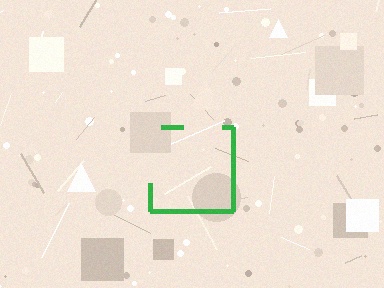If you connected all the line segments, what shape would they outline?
They would outline a square.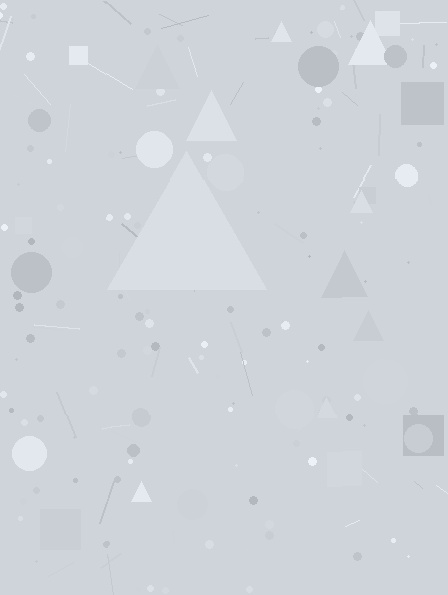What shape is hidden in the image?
A triangle is hidden in the image.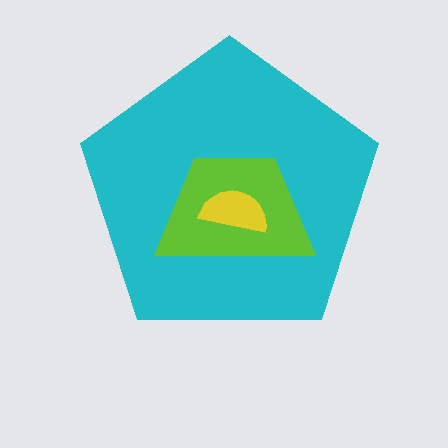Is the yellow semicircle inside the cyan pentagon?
Yes.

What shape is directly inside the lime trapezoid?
The yellow semicircle.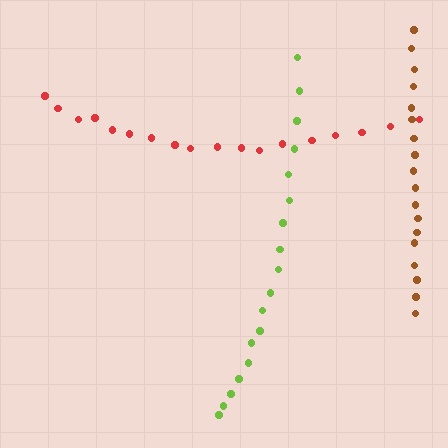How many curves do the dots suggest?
There are 3 distinct paths.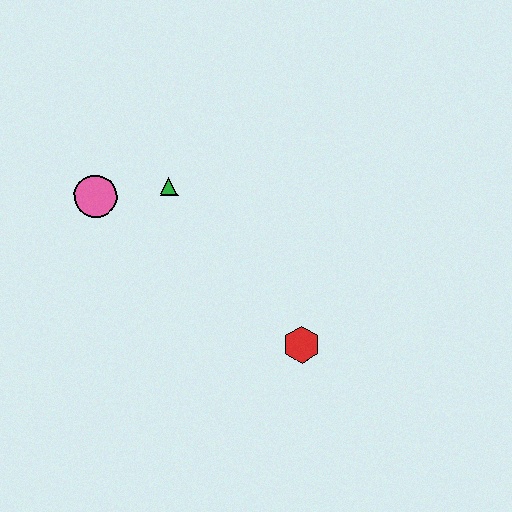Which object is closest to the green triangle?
The pink circle is closest to the green triangle.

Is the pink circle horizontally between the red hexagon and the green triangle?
No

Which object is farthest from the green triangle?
The red hexagon is farthest from the green triangle.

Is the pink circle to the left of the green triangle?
Yes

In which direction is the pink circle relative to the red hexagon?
The pink circle is to the left of the red hexagon.